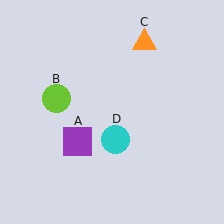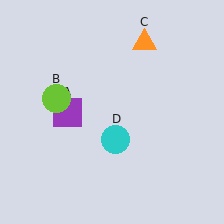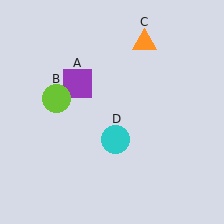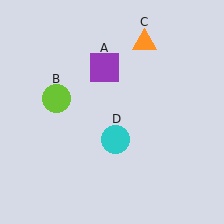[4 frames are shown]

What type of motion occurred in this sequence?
The purple square (object A) rotated clockwise around the center of the scene.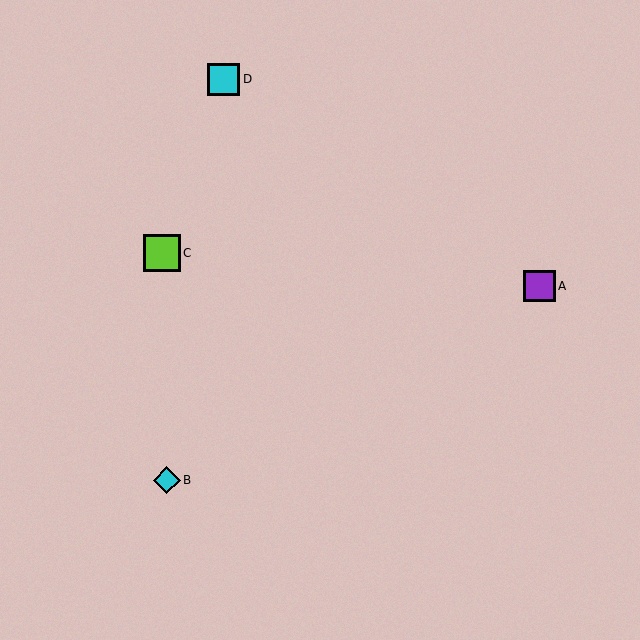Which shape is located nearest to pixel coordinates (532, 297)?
The purple square (labeled A) at (540, 286) is nearest to that location.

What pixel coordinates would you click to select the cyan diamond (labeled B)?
Click at (167, 480) to select the cyan diamond B.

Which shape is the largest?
The lime square (labeled C) is the largest.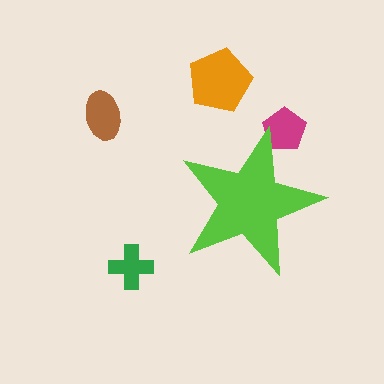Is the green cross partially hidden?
No, the green cross is fully visible.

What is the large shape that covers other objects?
A lime star.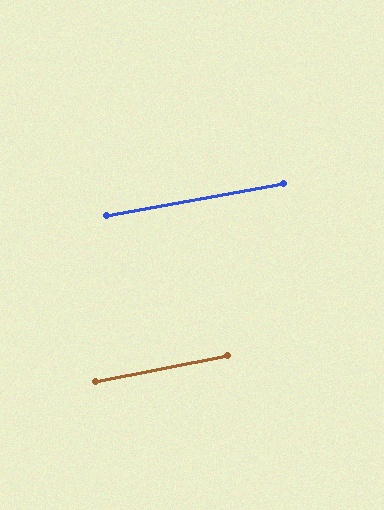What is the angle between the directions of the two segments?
Approximately 1 degree.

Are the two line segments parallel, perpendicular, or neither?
Parallel — their directions differ by only 1.0°.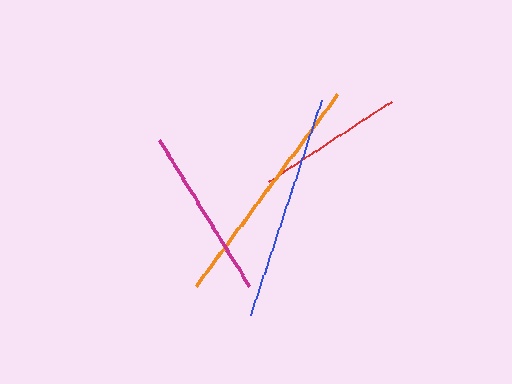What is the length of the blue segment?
The blue segment is approximately 227 pixels long.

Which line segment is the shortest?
The red line is the shortest at approximately 146 pixels.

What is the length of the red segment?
The red segment is approximately 146 pixels long.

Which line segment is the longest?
The orange line is the longest at approximately 237 pixels.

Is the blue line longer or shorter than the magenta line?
The blue line is longer than the magenta line.